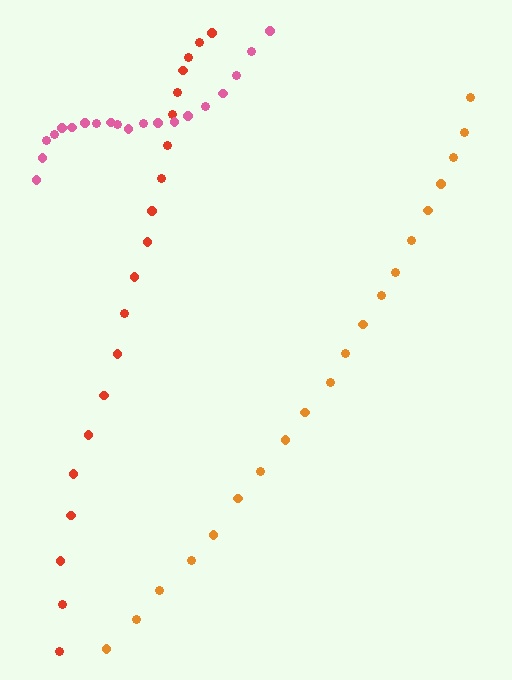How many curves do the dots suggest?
There are 3 distinct paths.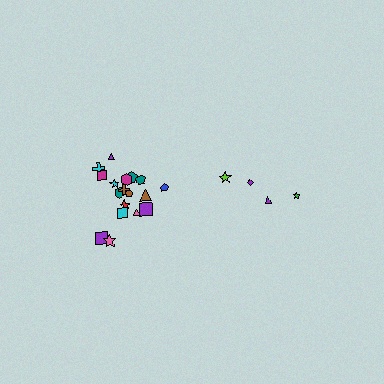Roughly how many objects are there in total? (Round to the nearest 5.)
Roughly 20 objects in total.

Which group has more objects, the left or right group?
The left group.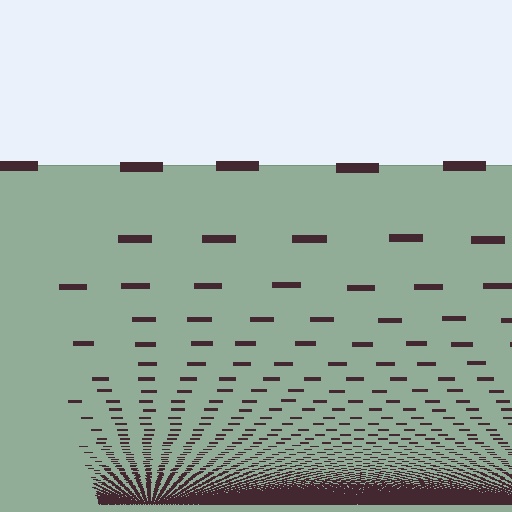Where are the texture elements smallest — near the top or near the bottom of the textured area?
Near the bottom.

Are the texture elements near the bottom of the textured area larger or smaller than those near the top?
Smaller. The gradient is inverted — elements near the bottom are smaller and denser.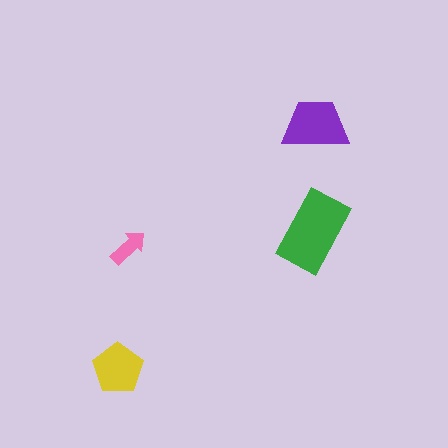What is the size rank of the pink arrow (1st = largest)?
4th.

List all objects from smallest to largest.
The pink arrow, the yellow pentagon, the purple trapezoid, the green rectangle.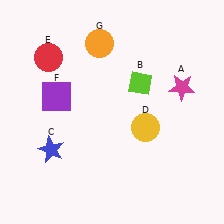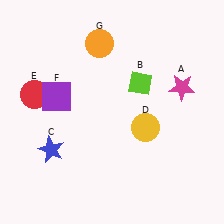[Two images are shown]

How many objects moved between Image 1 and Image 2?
1 object moved between the two images.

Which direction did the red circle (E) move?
The red circle (E) moved down.